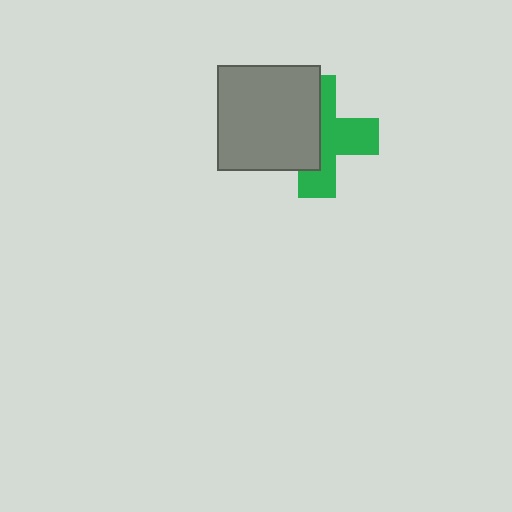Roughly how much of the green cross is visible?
About half of it is visible (roughly 51%).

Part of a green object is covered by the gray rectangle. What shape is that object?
It is a cross.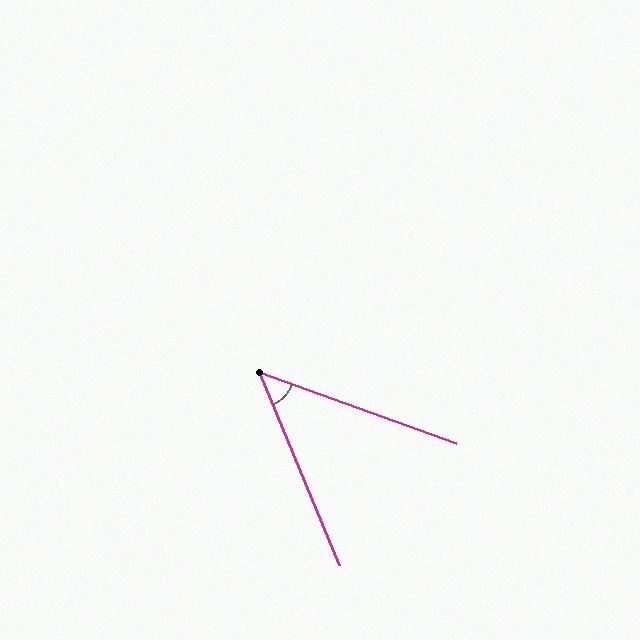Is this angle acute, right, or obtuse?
It is acute.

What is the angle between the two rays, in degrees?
Approximately 48 degrees.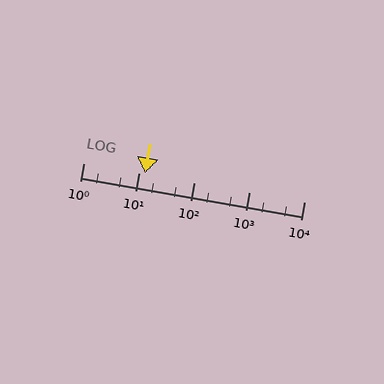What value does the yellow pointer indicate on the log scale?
The pointer indicates approximately 13.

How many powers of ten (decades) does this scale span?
The scale spans 4 decades, from 1 to 10000.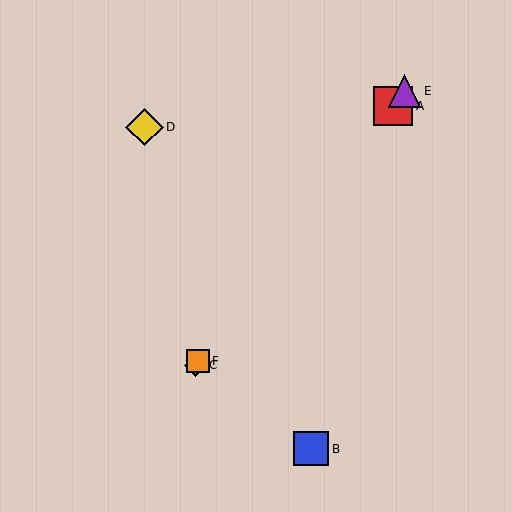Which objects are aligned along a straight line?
Objects A, C, E, F are aligned along a straight line.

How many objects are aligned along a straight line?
4 objects (A, C, E, F) are aligned along a straight line.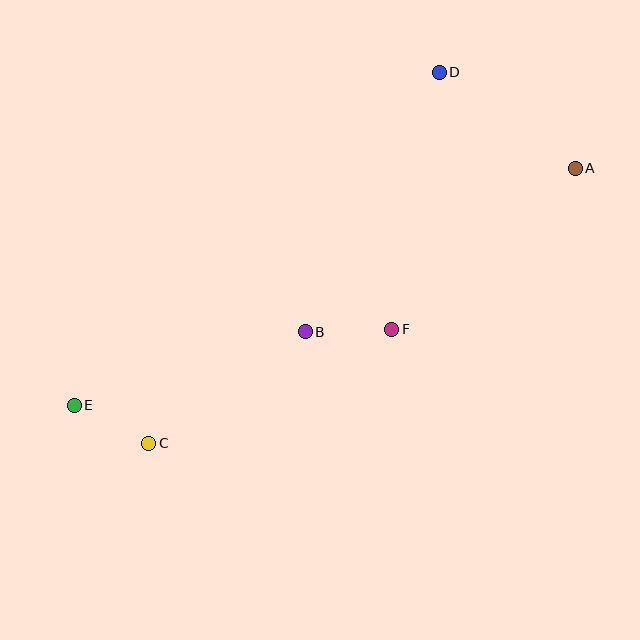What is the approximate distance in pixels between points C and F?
The distance between C and F is approximately 268 pixels.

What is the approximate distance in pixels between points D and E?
The distance between D and E is approximately 494 pixels.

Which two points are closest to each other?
Points C and E are closest to each other.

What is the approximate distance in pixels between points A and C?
The distance between A and C is approximately 507 pixels.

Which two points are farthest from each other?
Points A and E are farthest from each other.